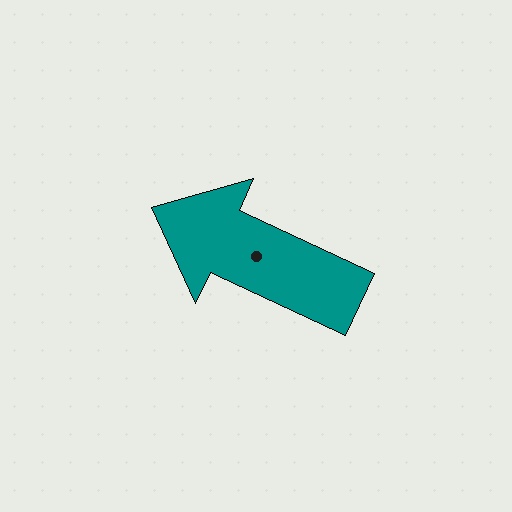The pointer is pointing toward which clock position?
Roughly 10 o'clock.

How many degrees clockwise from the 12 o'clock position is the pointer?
Approximately 295 degrees.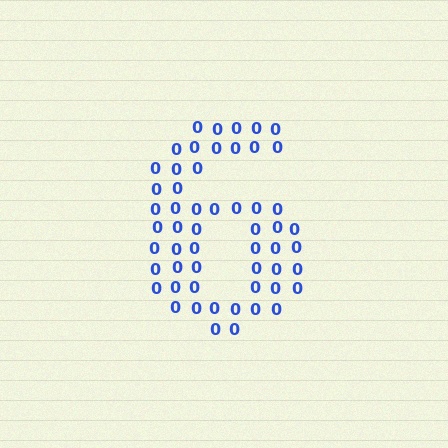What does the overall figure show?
The overall figure shows the digit 6.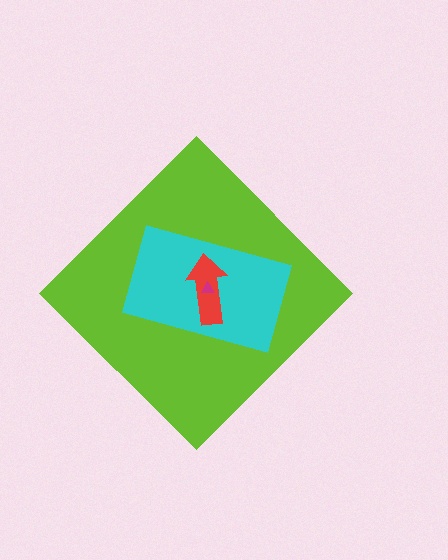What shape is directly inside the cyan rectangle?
The red arrow.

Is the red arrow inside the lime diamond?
Yes.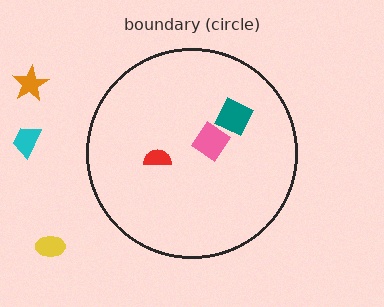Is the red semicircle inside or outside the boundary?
Inside.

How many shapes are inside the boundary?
3 inside, 3 outside.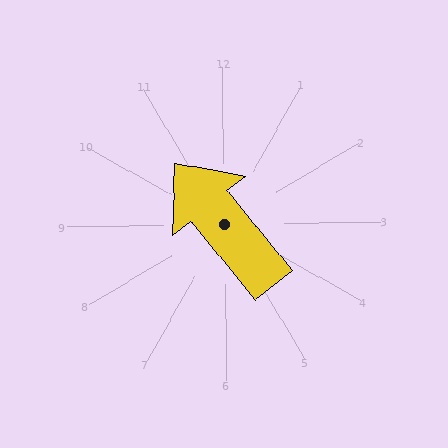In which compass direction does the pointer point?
Northwest.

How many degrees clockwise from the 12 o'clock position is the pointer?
Approximately 322 degrees.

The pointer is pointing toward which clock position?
Roughly 11 o'clock.